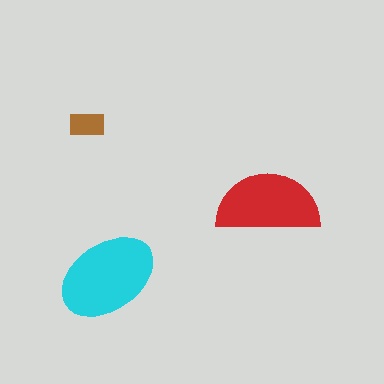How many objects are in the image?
There are 3 objects in the image.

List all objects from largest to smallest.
The cyan ellipse, the red semicircle, the brown rectangle.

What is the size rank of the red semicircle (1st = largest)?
2nd.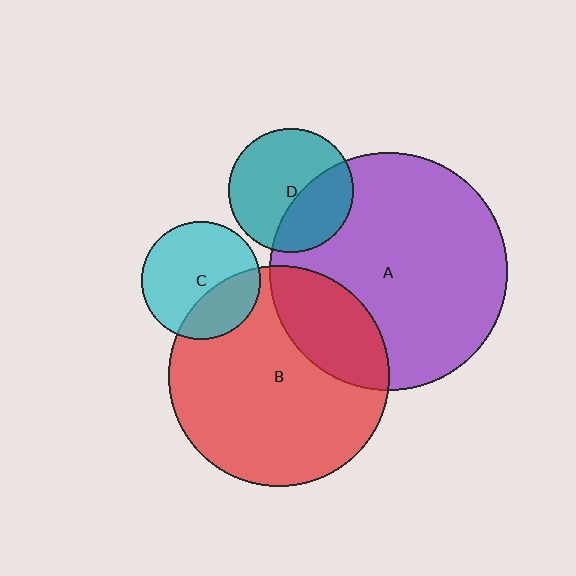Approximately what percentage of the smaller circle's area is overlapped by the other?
Approximately 30%.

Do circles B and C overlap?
Yes.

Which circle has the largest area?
Circle A (purple).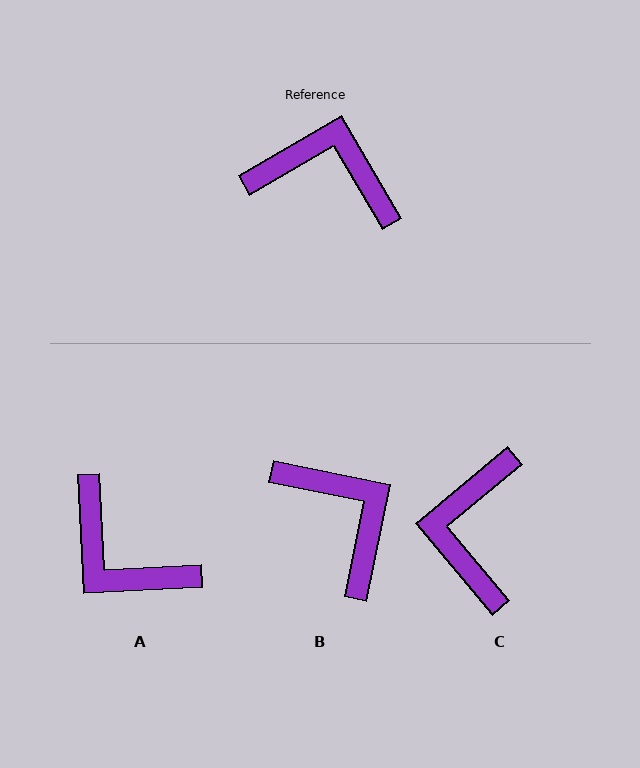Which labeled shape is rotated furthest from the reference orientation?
A, about 153 degrees away.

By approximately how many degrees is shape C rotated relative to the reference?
Approximately 99 degrees counter-clockwise.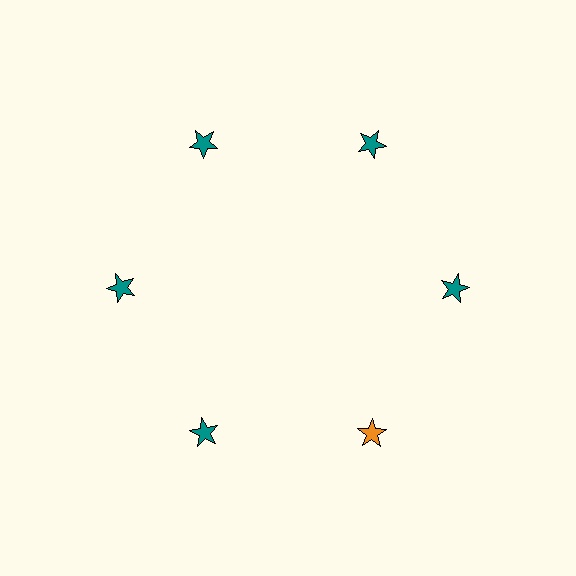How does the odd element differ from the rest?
It has a different color: orange instead of teal.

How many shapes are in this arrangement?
There are 6 shapes arranged in a ring pattern.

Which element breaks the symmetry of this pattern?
The orange star at roughly the 5 o'clock position breaks the symmetry. All other shapes are teal stars.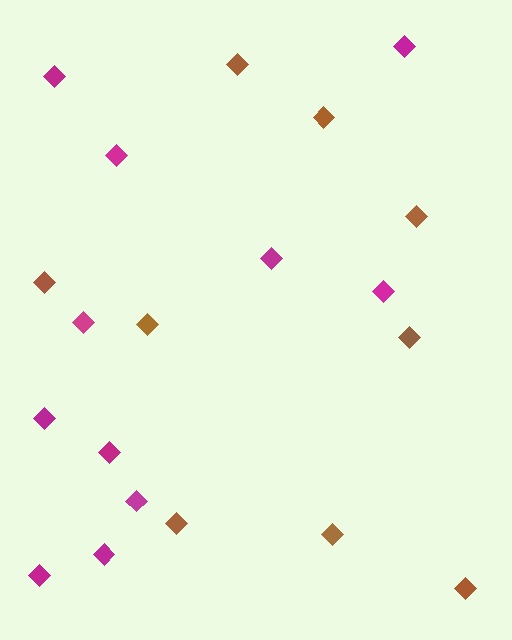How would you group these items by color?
There are 2 groups: one group of brown diamonds (9) and one group of magenta diamonds (11).